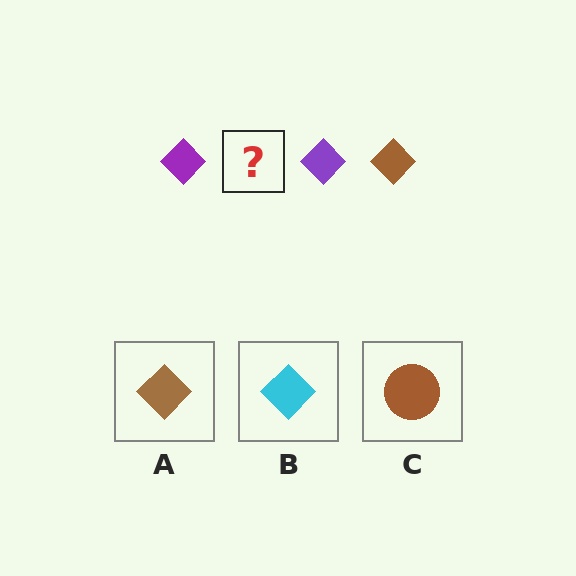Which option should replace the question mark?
Option A.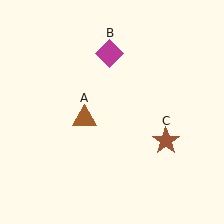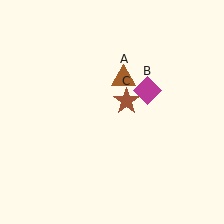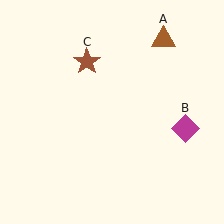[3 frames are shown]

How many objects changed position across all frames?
3 objects changed position: brown triangle (object A), magenta diamond (object B), brown star (object C).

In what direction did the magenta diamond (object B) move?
The magenta diamond (object B) moved down and to the right.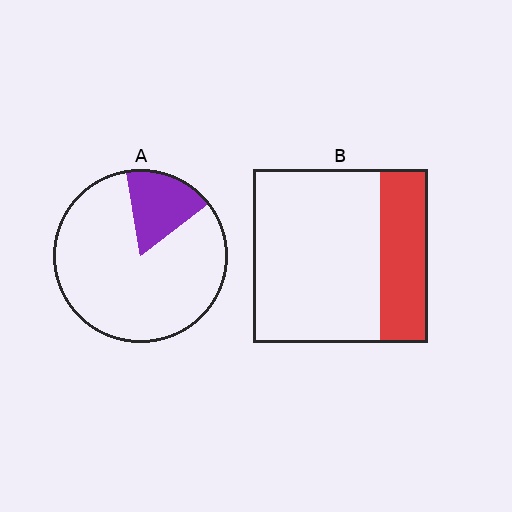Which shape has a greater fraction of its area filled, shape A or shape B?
Shape B.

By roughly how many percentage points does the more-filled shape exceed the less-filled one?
By roughly 10 percentage points (B over A).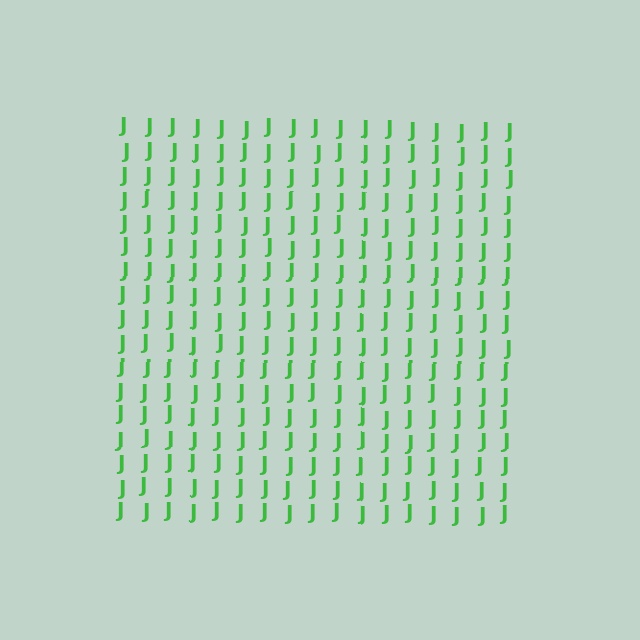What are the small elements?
The small elements are letter J's.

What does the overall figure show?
The overall figure shows a square.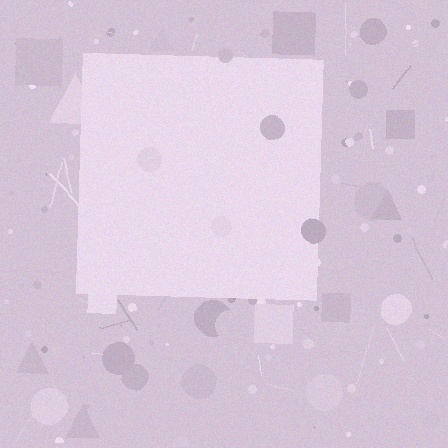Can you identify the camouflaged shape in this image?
The camouflaged shape is a square.